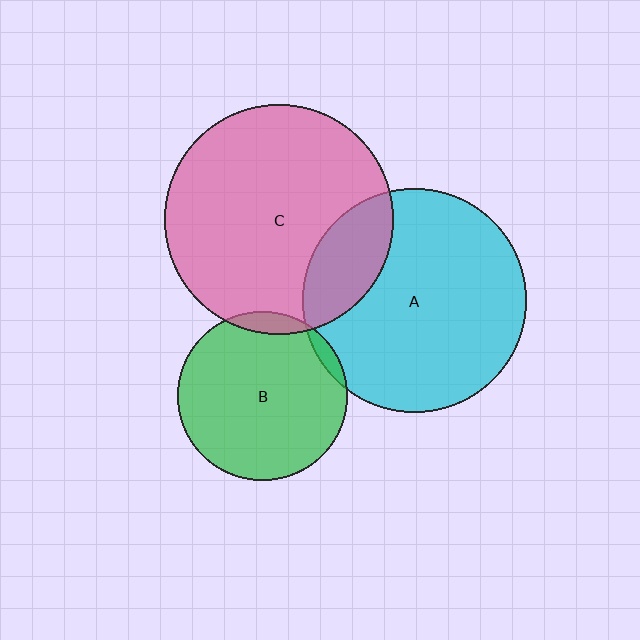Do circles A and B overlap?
Yes.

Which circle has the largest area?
Circle C (pink).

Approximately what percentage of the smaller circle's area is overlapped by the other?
Approximately 5%.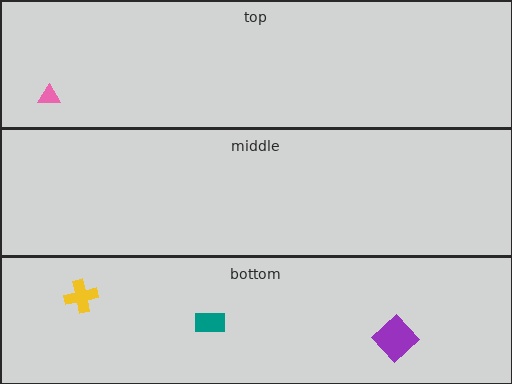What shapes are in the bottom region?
The purple diamond, the yellow cross, the teal rectangle.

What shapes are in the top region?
The pink triangle.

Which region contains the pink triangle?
The top region.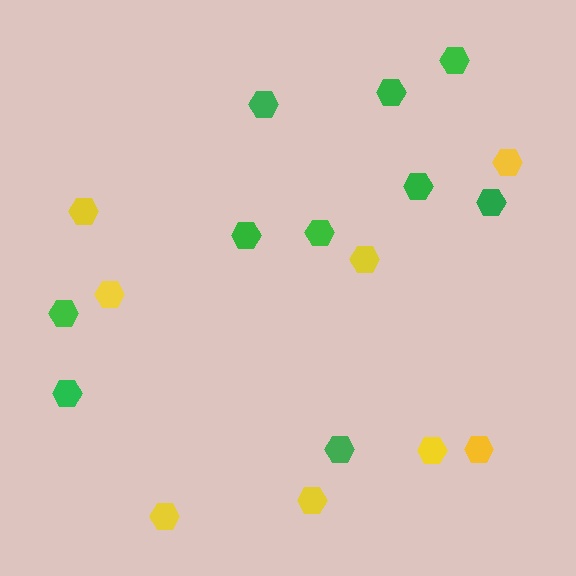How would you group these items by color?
There are 2 groups: one group of yellow hexagons (8) and one group of green hexagons (10).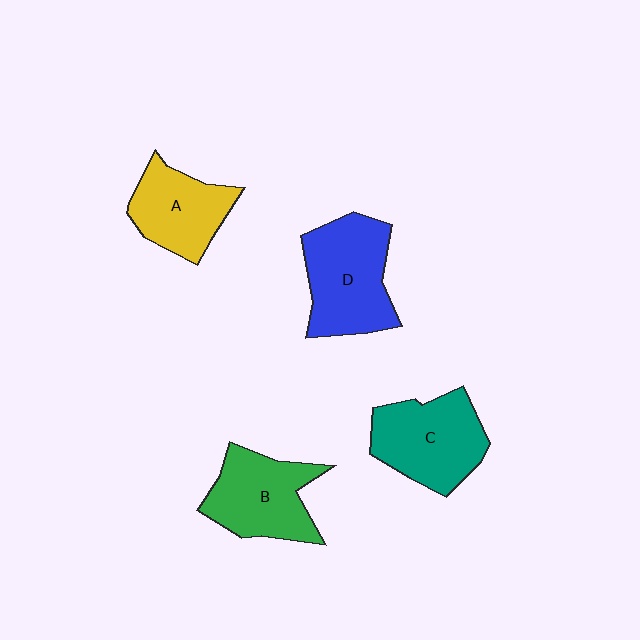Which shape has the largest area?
Shape D (blue).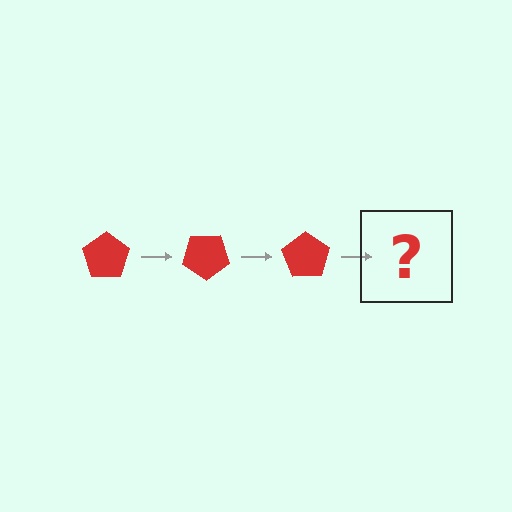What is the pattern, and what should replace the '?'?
The pattern is that the pentagon rotates 35 degrees each step. The '?' should be a red pentagon rotated 105 degrees.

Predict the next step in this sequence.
The next step is a red pentagon rotated 105 degrees.